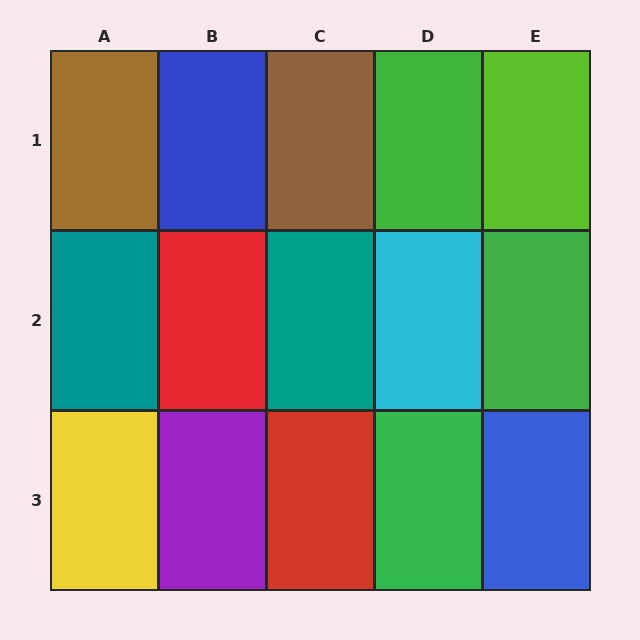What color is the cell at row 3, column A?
Yellow.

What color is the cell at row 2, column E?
Green.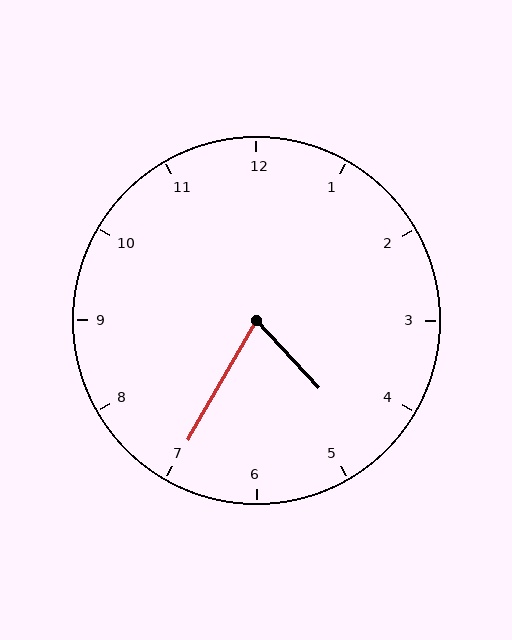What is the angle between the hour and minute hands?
Approximately 72 degrees.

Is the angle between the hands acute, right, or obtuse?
It is acute.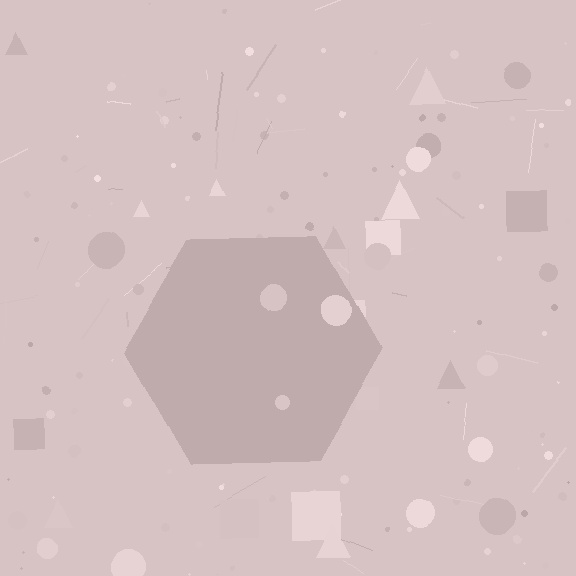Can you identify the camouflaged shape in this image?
The camouflaged shape is a hexagon.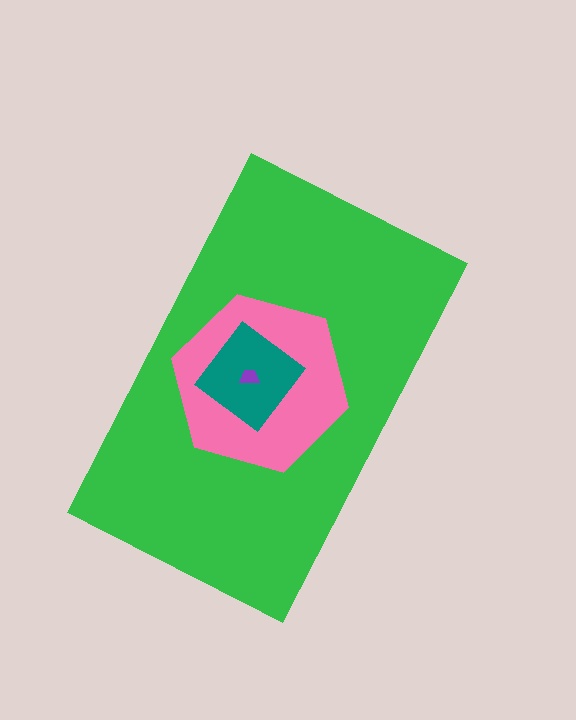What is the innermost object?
The purple trapezoid.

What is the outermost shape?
The green rectangle.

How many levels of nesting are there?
4.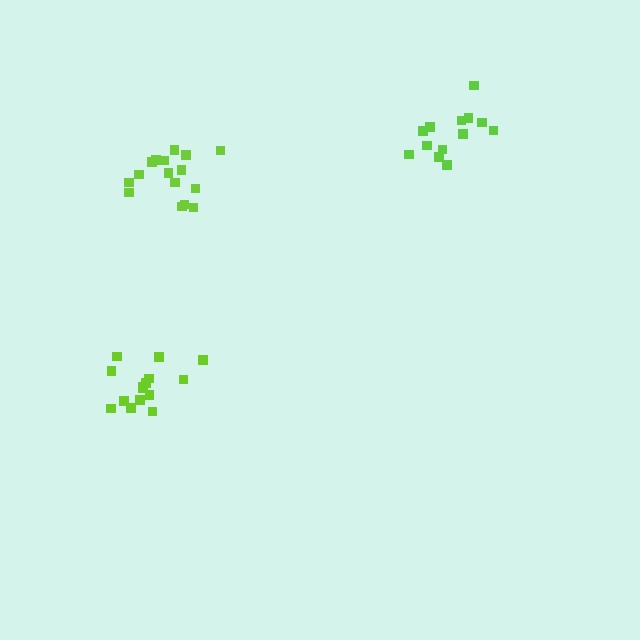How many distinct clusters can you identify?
There are 3 distinct clusters.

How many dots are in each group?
Group 1: 15 dots, Group 2: 16 dots, Group 3: 13 dots (44 total).